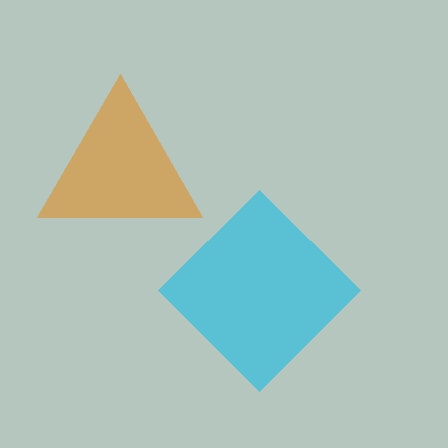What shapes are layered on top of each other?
The layered shapes are: a cyan diamond, an orange triangle.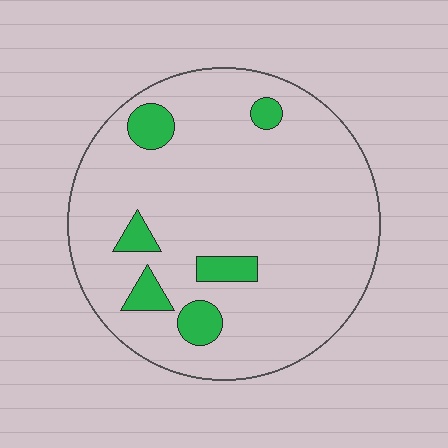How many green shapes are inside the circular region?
6.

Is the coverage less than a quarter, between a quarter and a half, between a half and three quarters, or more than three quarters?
Less than a quarter.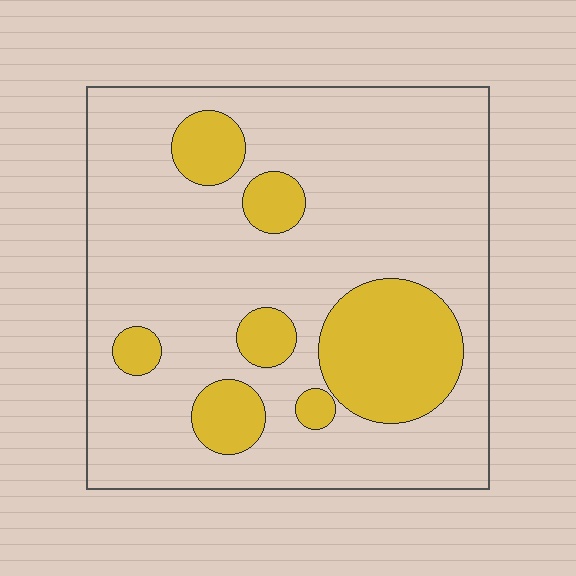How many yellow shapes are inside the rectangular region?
7.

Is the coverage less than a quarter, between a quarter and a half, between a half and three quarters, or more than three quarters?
Less than a quarter.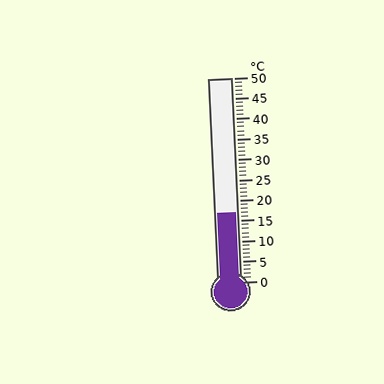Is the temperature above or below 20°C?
The temperature is below 20°C.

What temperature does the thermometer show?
The thermometer shows approximately 17°C.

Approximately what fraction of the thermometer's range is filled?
The thermometer is filled to approximately 35% of its range.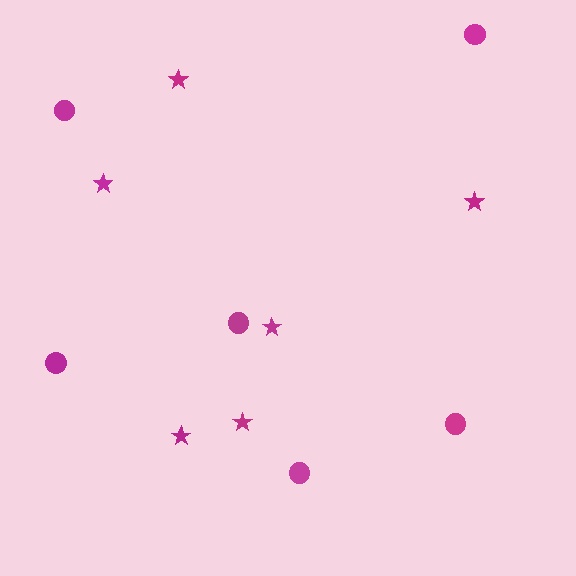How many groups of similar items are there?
There are 2 groups: one group of circles (6) and one group of stars (6).